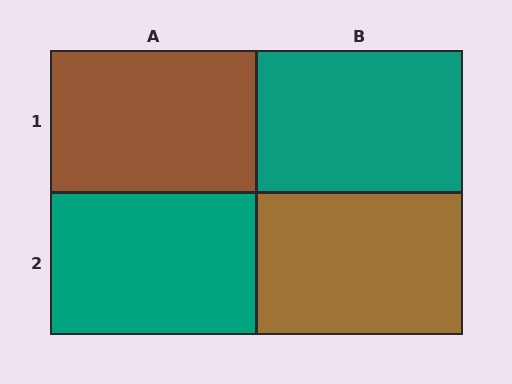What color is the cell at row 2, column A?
Teal.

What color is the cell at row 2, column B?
Brown.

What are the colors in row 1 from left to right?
Brown, teal.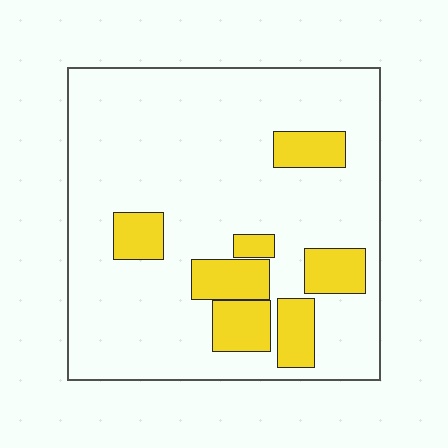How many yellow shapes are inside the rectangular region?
7.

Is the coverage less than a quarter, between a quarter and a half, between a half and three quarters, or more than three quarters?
Less than a quarter.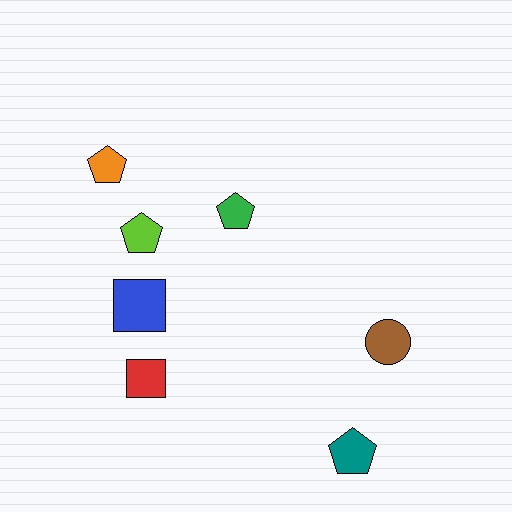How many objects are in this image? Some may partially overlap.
There are 7 objects.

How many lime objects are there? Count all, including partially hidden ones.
There is 1 lime object.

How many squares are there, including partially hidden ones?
There are 2 squares.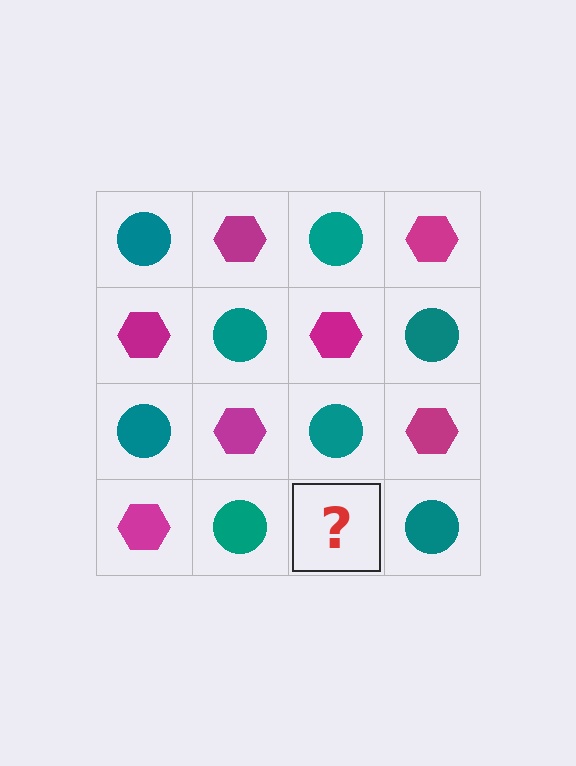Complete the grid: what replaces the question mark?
The question mark should be replaced with a magenta hexagon.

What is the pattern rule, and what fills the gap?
The rule is that it alternates teal circle and magenta hexagon in a checkerboard pattern. The gap should be filled with a magenta hexagon.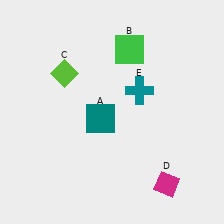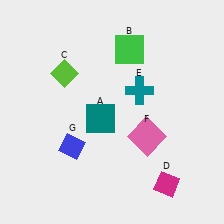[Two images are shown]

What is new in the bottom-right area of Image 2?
A pink square (F) was added in the bottom-right area of Image 2.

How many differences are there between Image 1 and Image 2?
There are 2 differences between the two images.